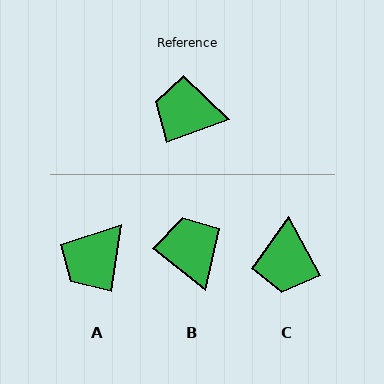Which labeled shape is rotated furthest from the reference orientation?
C, about 99 degrees away.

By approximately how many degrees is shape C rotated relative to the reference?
Approximately 99 degrees counter-clockwise.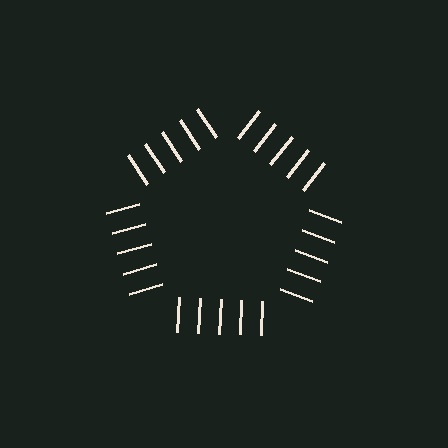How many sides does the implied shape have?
5 sides — the line-ends trace a pentagon.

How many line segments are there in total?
25 — 5 along each of the 5 edges.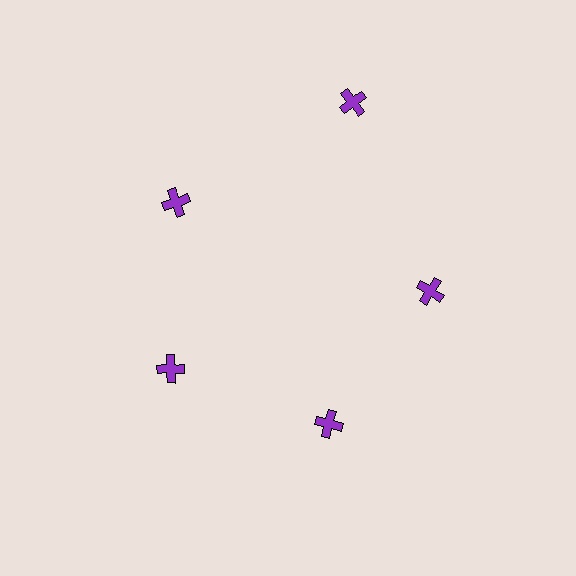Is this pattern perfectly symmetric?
No. The 5 purple crosses are arranged in a ring, but one element near the 1 o'clock position is pushed outward from the center, breaking the 5-fold rotational symmetry.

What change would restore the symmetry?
The symmetry would be restored by moving it inward, back onto the ring so that all 5 crosses sit at equal angles and equal distance from the center.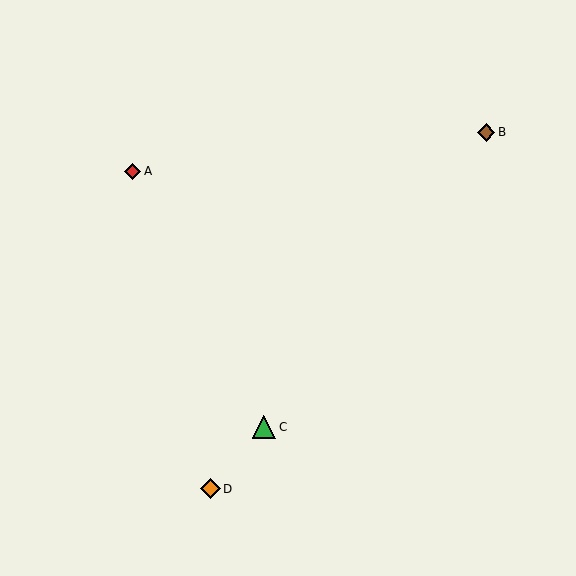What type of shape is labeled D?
Shape D is an orange diamond.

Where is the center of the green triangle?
The center of the green triangle is at (264, 427).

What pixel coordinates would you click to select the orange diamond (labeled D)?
Click at (211, 489) to select the orange diamond D.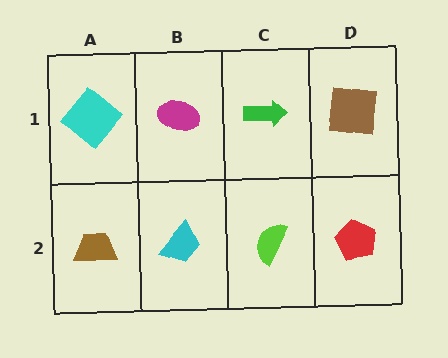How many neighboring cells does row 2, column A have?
2.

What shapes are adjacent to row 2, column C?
A green arrow (row 1, column C), a cyan trapezoid (row 2, column B), a red pentagon (row 2, column D).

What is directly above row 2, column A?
A cyan diamond.